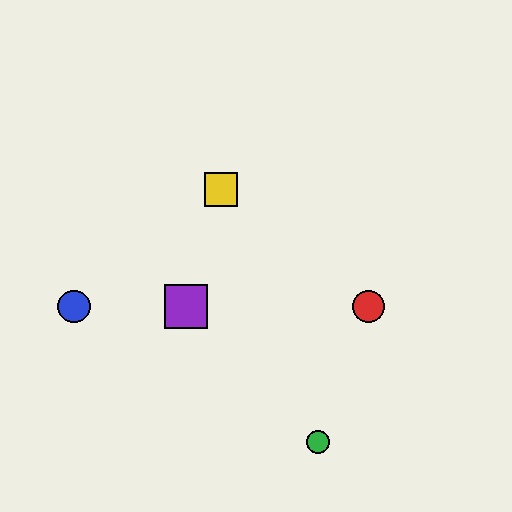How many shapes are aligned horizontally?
3 shapes (the red circle, the blue circle, the purple square) are aligned horizontally.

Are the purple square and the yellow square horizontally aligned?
No, the purple square is at y≈306 and the yellow square is at y≈190.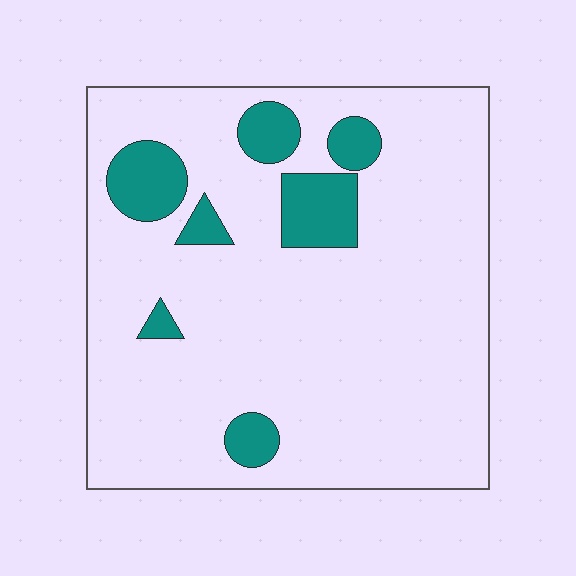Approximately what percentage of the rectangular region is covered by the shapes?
Approximately 15%.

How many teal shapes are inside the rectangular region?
7.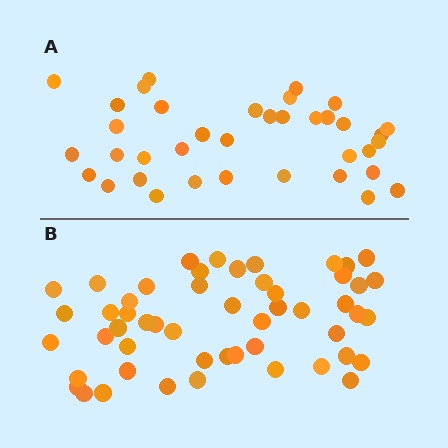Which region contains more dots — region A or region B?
Region B (the bottom region) has more dots.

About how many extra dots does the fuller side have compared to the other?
Region B has approximately 15 more dots than region A.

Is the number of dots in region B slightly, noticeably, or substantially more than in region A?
Region B has noticeably more, but not dramatically so. The ratio is roughly 1.4 to 1.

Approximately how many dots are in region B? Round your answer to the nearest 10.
About 50 dots. (The exact count is 52, which rounds to 50.)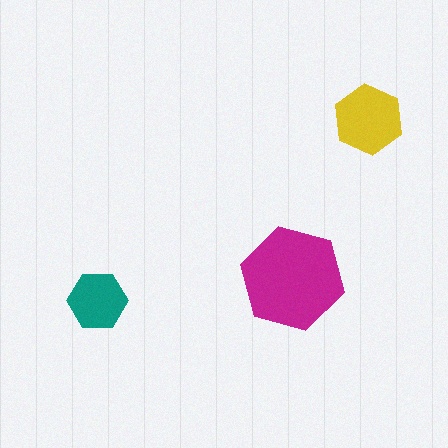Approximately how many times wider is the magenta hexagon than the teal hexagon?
About 1.5 times wider.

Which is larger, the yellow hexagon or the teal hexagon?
The yellow one.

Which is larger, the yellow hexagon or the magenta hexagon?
The magenta one.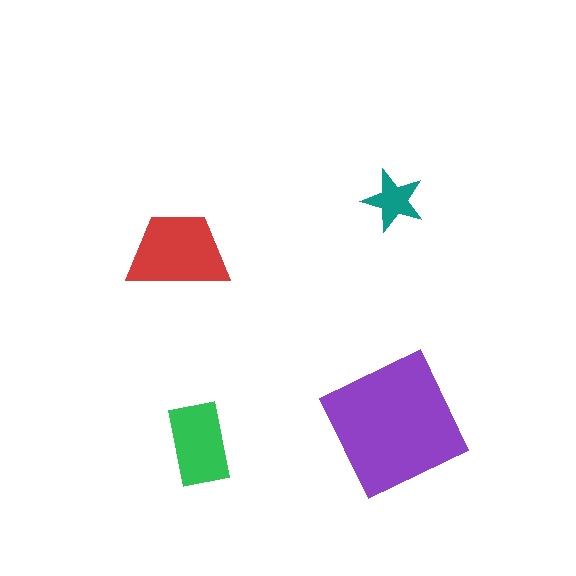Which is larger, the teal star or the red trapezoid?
The red trapezoid.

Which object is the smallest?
The teal star.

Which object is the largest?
The purple square.